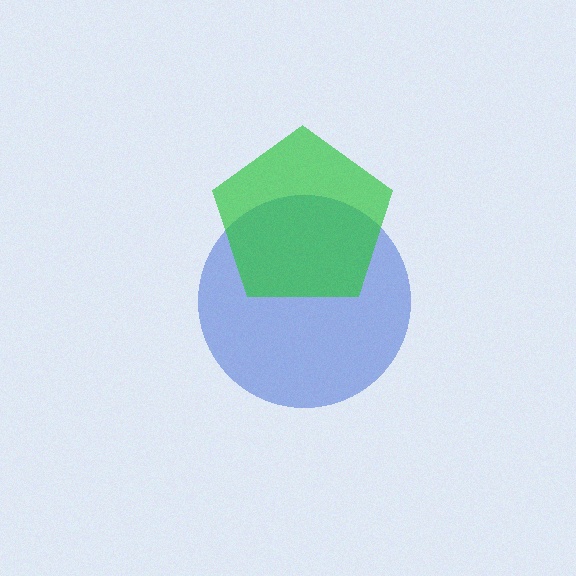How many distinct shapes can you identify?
There are 2 distinct shapes: a blue circle, a green pentagon.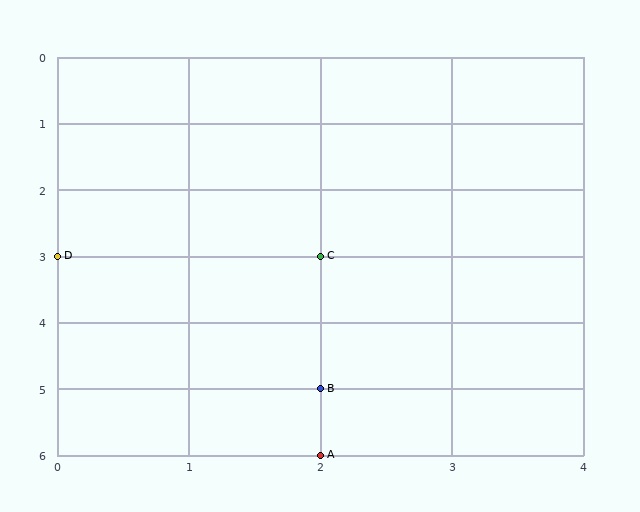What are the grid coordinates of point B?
Point B is at grid coordinates (2, 5).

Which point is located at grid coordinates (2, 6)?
Point A is at (2, 6).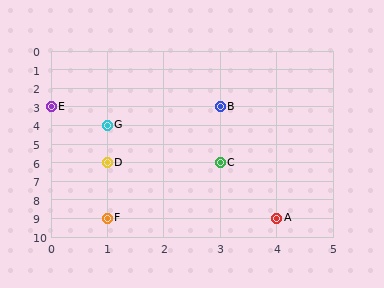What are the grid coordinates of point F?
Point F is at grid coordinates (1, 9).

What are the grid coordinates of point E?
Point E is at grid coordinates (0, 3).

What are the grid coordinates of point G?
Point G is at grid coordinates (1, 4).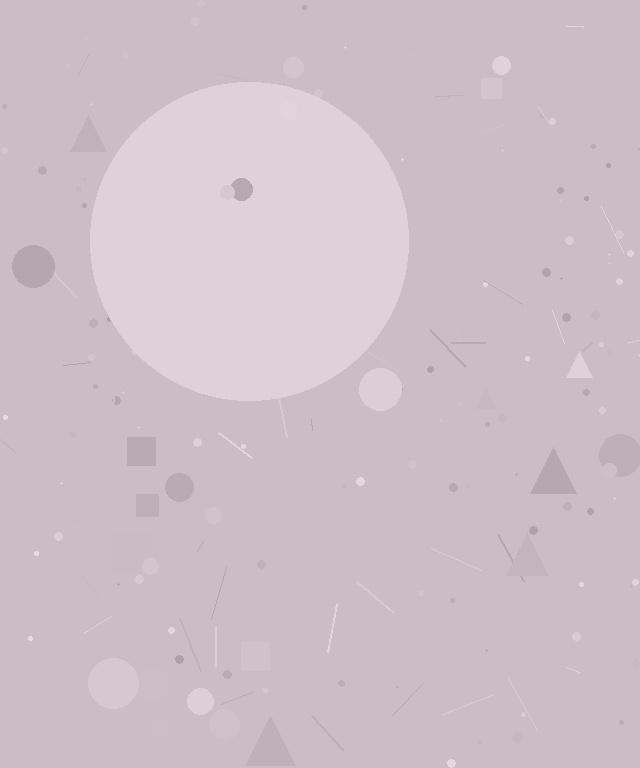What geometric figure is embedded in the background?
A circle is embedded in the background.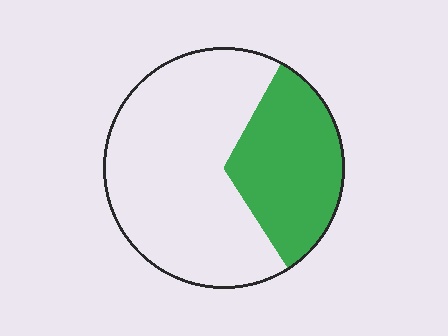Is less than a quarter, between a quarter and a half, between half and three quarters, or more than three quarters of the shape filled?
Between a quarter and a half.